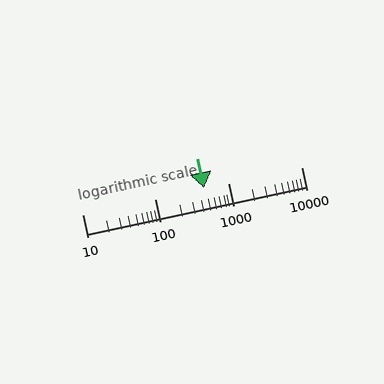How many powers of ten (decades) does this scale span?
The scale spans 3 decades, from 10 to 10000.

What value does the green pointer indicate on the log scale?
The pointer indicates approximately 460.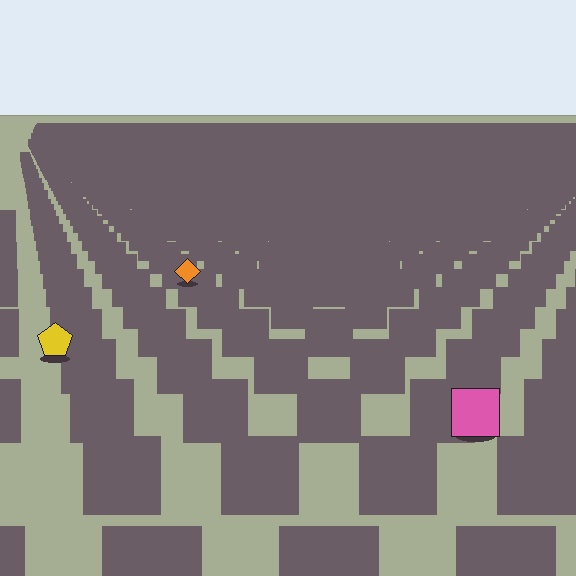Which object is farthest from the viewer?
The orange diamond is farthest from the viewer. It appears smaller and the ground texture around it is denser.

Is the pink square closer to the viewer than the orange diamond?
Yes. The pink square is closer — you can tell from the texture gradient: the ground texture is coarser near it.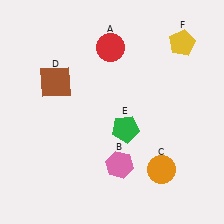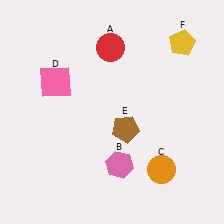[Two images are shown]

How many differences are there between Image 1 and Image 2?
There are 2 differences between the two images.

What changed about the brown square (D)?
In Image 1, D is brown. In Image 2, it changed to pink.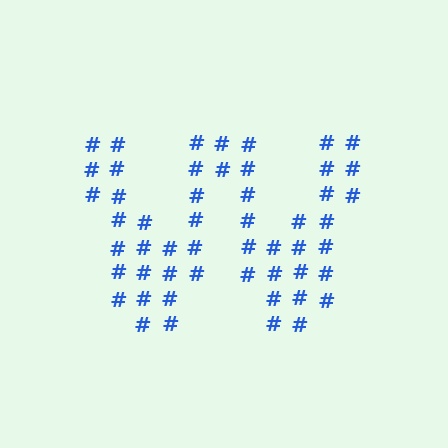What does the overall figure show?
The overall figure shows the letter W.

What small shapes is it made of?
It is made of small hash symbols.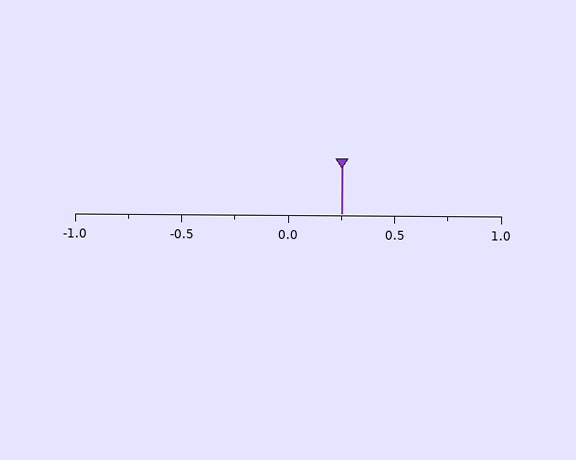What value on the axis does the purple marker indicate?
The marker indicates approximately 0.25.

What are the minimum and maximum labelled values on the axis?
The axis runs from -1.0 to 1.0.